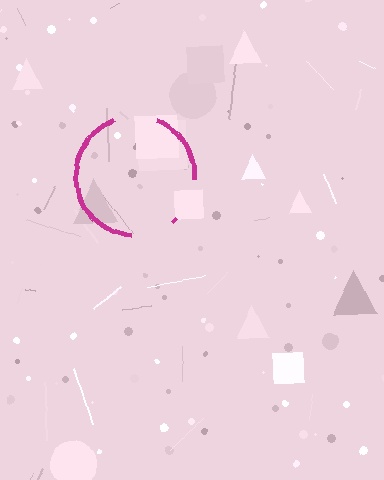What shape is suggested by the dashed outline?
The dashed outline suggests a circle.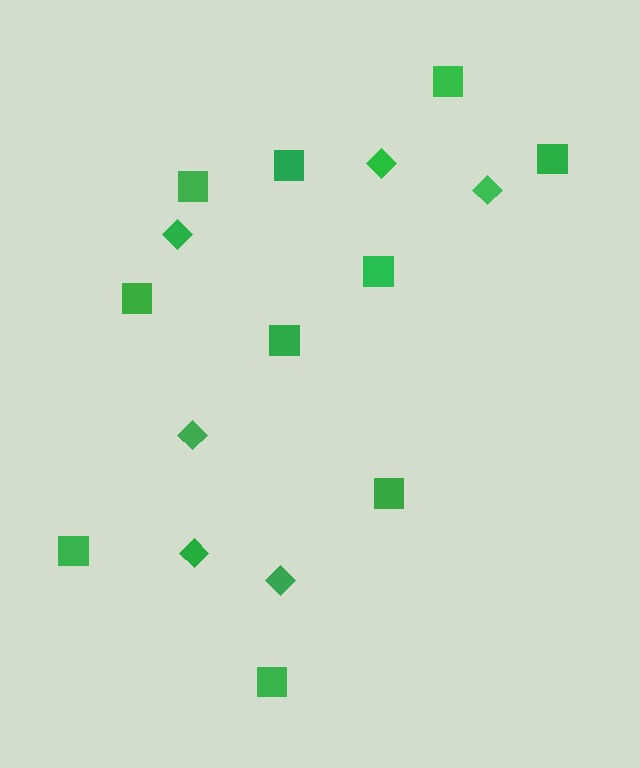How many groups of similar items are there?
There are 2 groups: one group of diamonds (6) and one group of squares (10).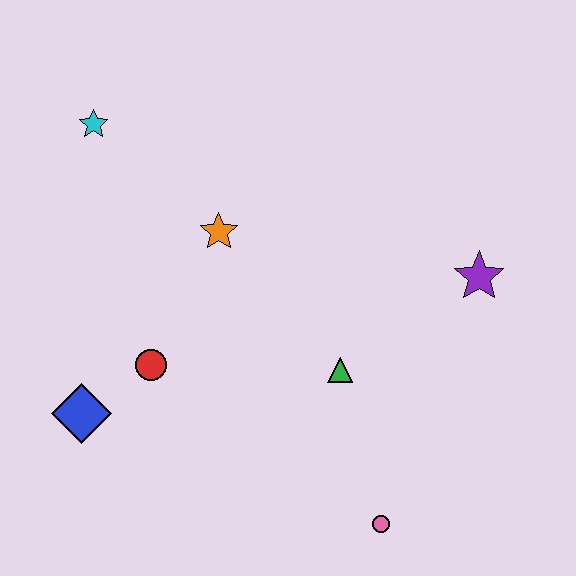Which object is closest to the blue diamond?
The red circle is closest to the blue diamond.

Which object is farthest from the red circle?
The purple star is farthest from the red circle.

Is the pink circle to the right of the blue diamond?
Yes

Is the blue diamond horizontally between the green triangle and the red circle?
No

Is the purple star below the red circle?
No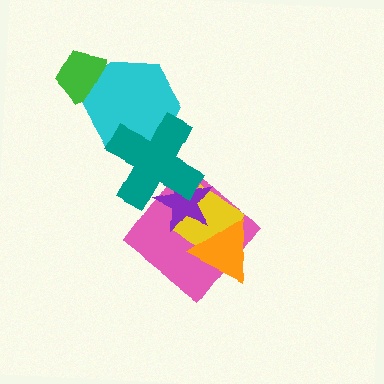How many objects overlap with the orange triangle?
2 objects overlap with the orange triangle.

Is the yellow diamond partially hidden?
Yes, it is partially covered by another shape.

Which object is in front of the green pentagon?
The cyan hexagon is in front of the green pentagon.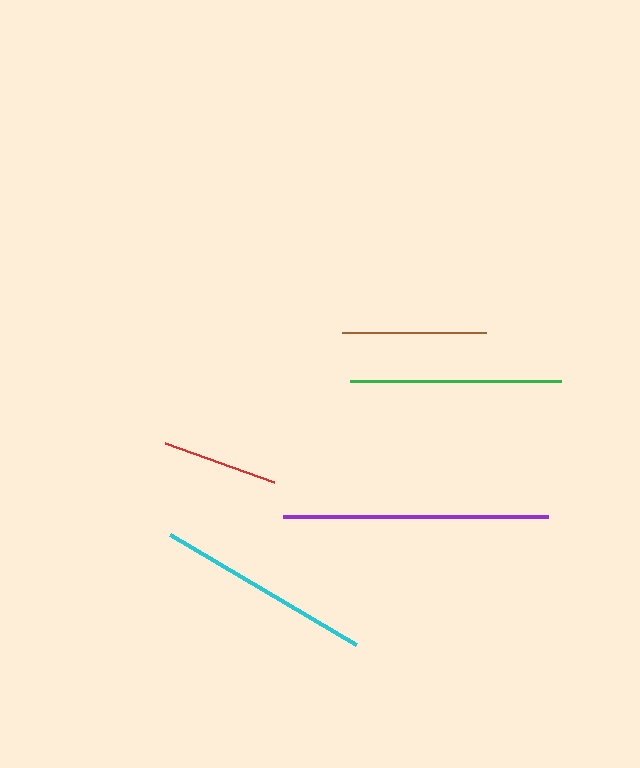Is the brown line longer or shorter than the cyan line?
The cyan line is longer than the brown line.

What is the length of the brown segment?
The brown segment is approximately 143 pixels long.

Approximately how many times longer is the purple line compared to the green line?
The purple line is approximately 1.3 times the length of the green line.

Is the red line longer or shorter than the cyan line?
The cyan line is longer than the red line.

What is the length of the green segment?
The green segment is approximately 211 pixels long.